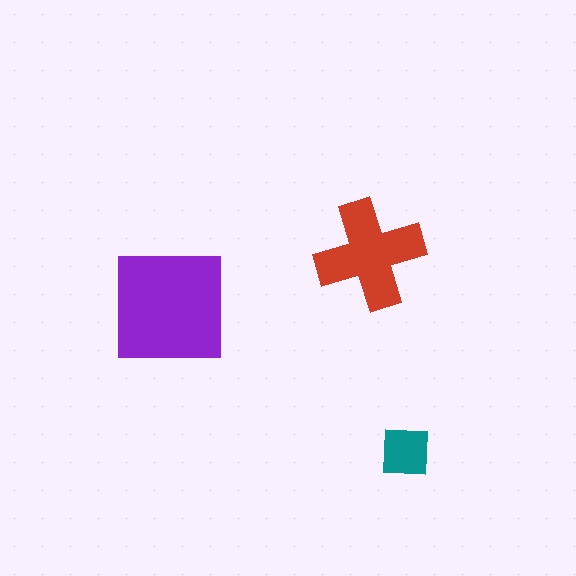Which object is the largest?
The purple square.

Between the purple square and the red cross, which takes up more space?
The purple square.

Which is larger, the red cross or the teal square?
The red cross.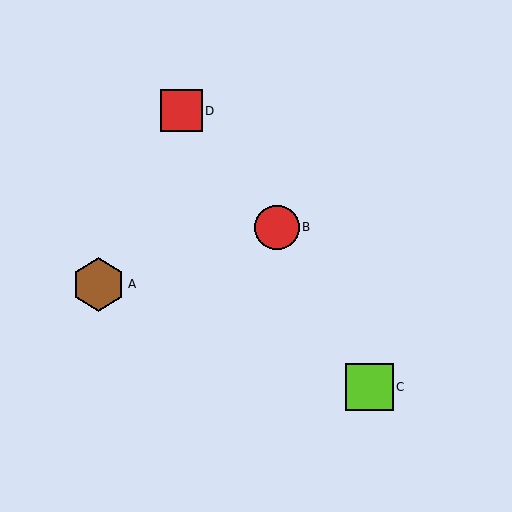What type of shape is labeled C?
Shape C is a lime square.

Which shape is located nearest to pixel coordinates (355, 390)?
The lime square (labeled C) at (369, 387) is nearest to that location.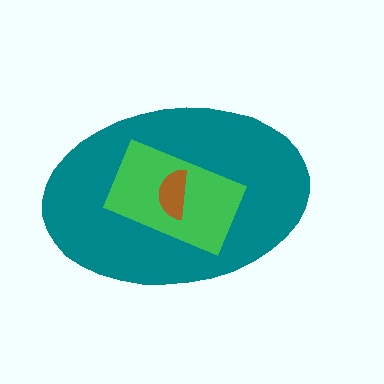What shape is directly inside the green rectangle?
The brown semicircle.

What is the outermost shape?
The teal ellipse.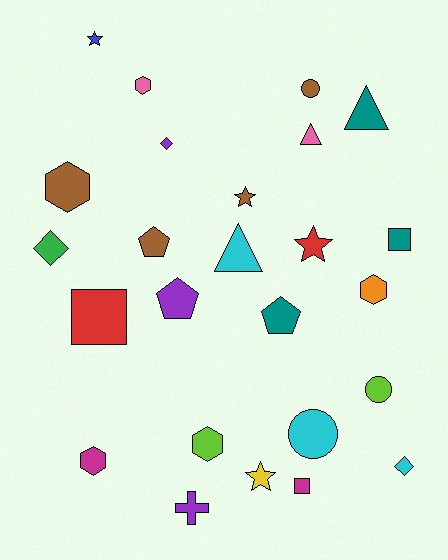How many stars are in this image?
There are 4 stars.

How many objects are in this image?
There are 25 objects.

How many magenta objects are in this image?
There are 2 magenta objects.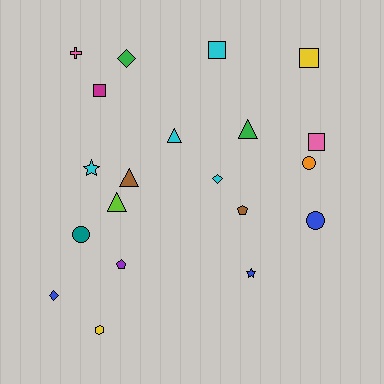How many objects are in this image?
There are 20 objects.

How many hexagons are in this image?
There is 1 hexagon.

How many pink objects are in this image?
There are 2 pink objects.